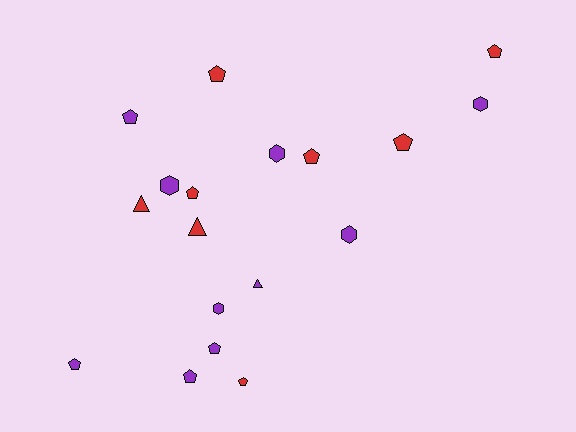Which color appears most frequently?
Purple, with 10 objects.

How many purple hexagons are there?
There are 5 purple hexagons.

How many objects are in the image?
There are 18 objects.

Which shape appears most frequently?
Pentagon, with 10 objects.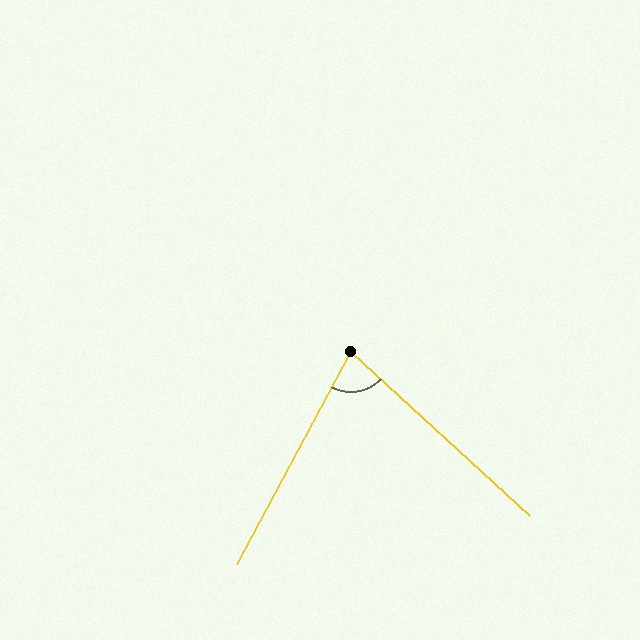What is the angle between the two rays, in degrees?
Approximately 76 degrees.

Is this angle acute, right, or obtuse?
It is acute.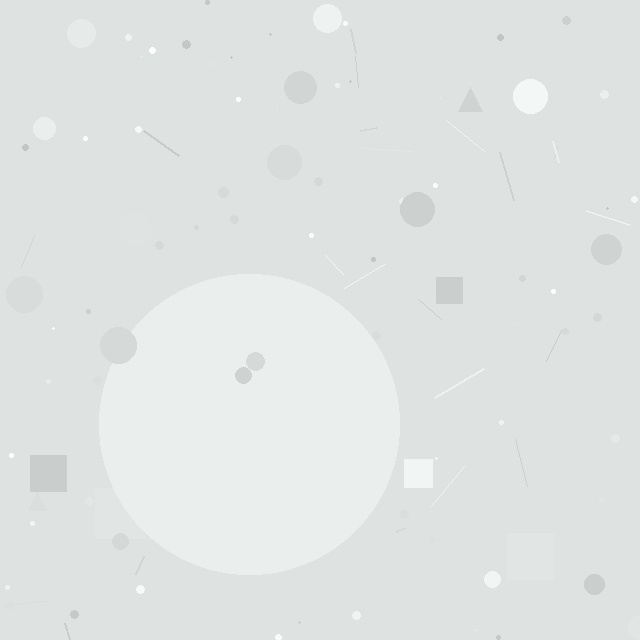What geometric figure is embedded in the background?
A circle is embedded in the background.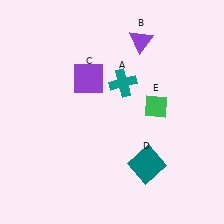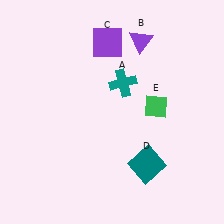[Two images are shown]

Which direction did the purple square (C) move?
The purple square (C) moved up.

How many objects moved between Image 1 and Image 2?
1 object moved between the two images.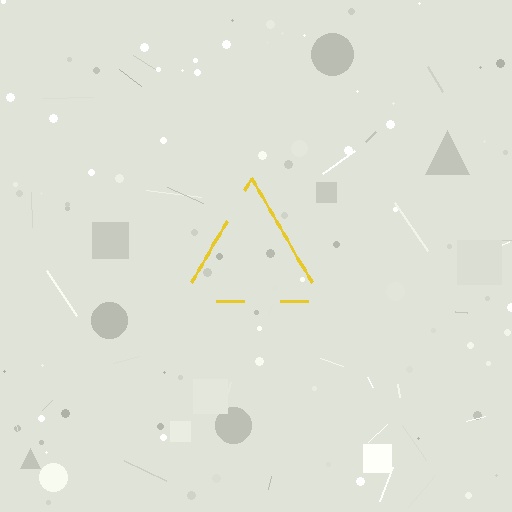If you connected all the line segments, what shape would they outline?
They would outline a triangle.